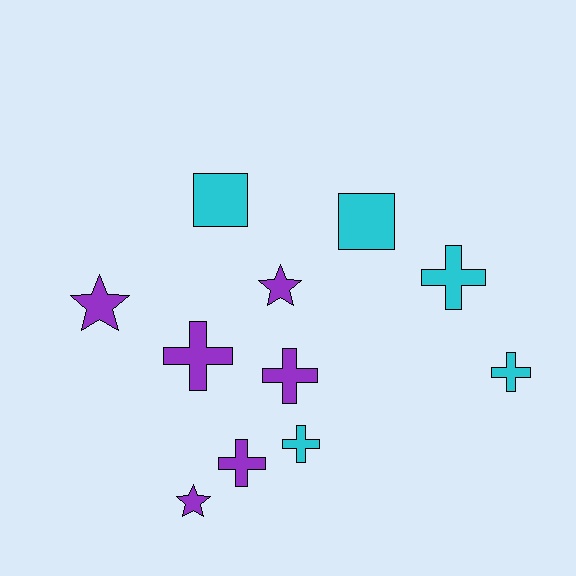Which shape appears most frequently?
Cross, with 6 objects.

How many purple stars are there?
There are 3 purple stars.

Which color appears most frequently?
Purple, with 6 objects.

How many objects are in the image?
There are 11 objects.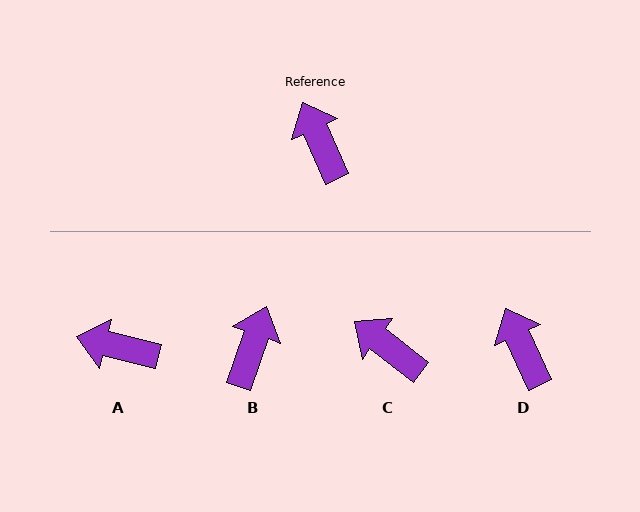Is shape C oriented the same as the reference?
No, it is off by about 28 degrees.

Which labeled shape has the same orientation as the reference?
D.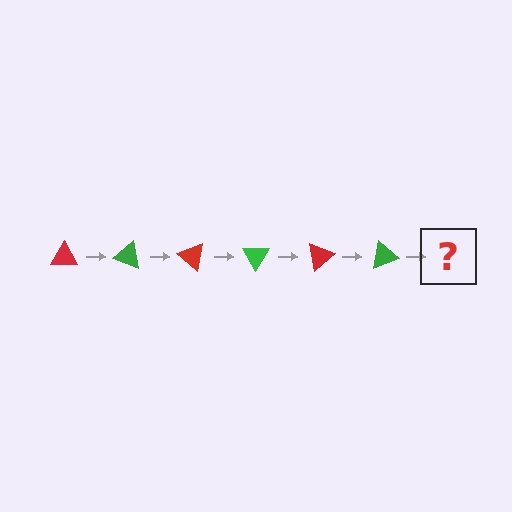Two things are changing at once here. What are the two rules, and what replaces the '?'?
The two rules are that it rotates 20 degrees each step and the color cycles through red and green. The '?' should be a red triangle, rotated 120 degrees from the start.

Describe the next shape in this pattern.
It should be a red triangle, rotated 120 degrees from the start.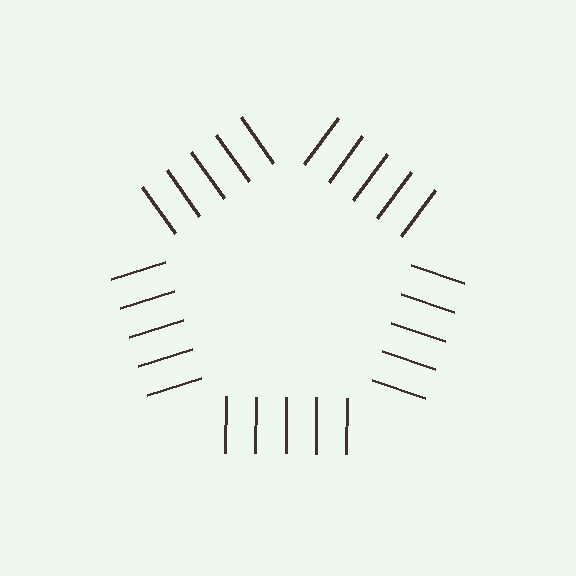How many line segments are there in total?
25 — 5 along each of the 5 edges.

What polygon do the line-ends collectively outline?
An illusory pentagon — the line segments terminate on its edges but no continuous stroke is drawn.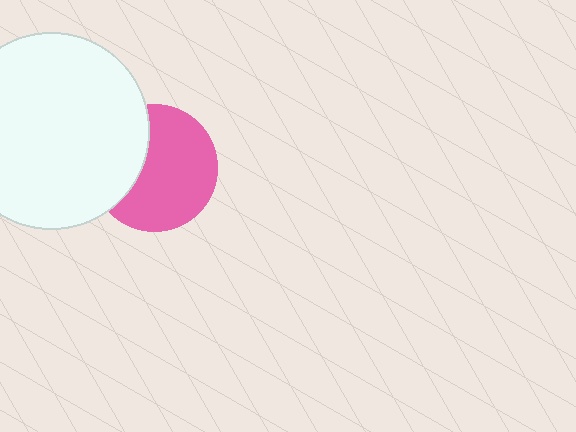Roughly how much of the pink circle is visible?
Most of it is visible (roughly 67%).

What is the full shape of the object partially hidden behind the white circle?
The partially hidden object is a pink circle.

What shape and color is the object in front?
The object in front is a white circle.